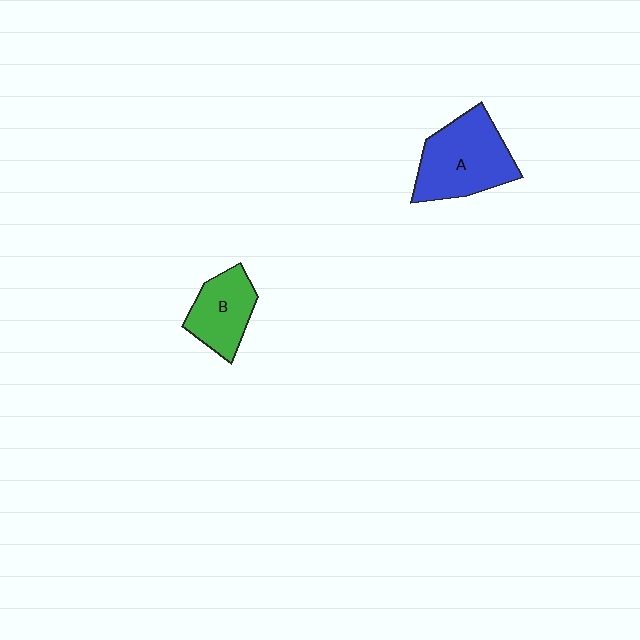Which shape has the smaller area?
Shape B (green).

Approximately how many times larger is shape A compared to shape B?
Approximately 1.5 times.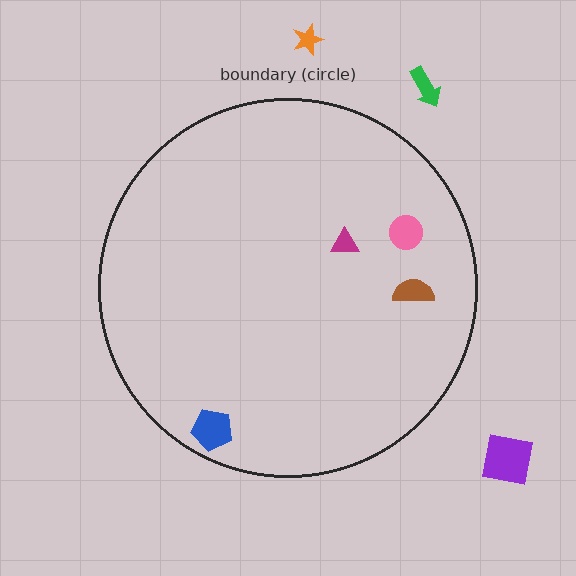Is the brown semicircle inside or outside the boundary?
Inside.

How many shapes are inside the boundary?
4 inside, 3 outside.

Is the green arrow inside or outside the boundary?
Outside.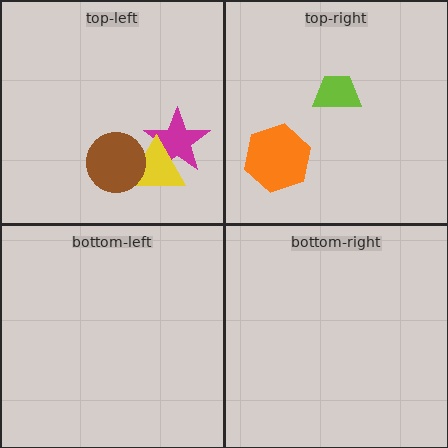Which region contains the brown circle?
The top-left region.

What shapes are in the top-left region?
The magenta star, the yellow triangle, the brown circle.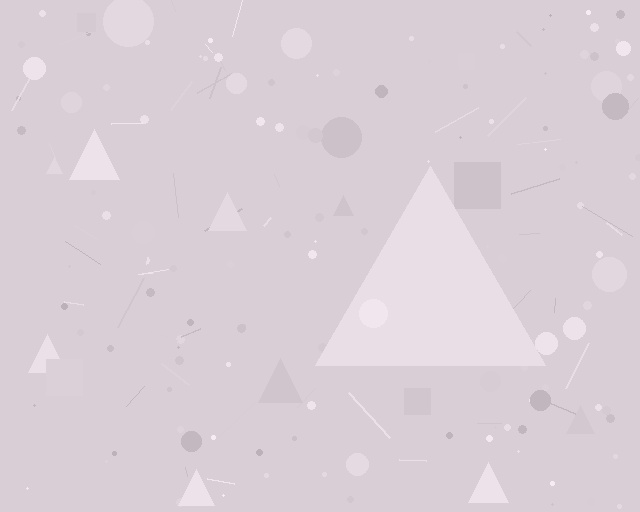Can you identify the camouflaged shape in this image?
The camouflaged shape is a triangle.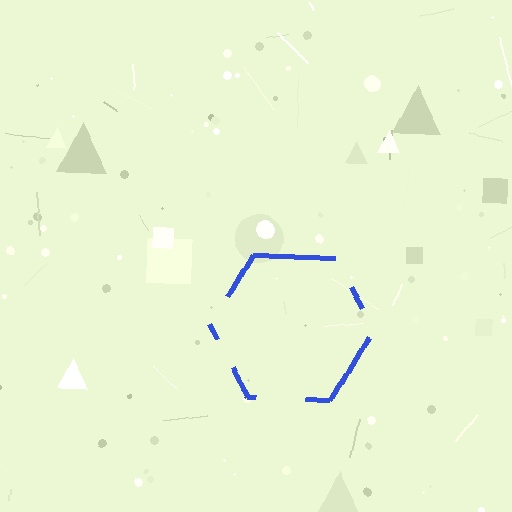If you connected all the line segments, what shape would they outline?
They would outline a hexagon.